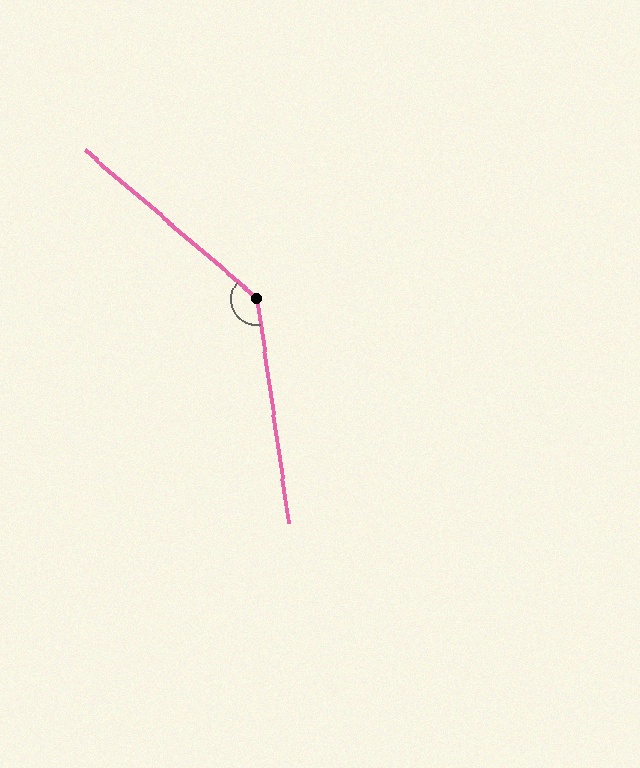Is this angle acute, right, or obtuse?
It is obtuse.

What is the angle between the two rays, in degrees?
Approximately 139 degrees.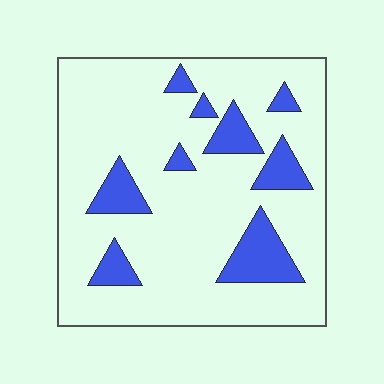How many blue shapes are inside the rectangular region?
9.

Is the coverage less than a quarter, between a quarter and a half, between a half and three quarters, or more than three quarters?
Less than a quarter.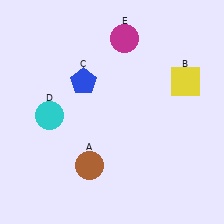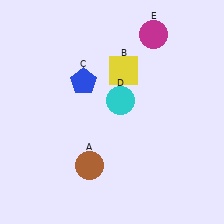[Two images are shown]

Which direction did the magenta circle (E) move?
The magenta circle (E) moved right.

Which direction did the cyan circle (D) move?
The cyan circle (D) moved right.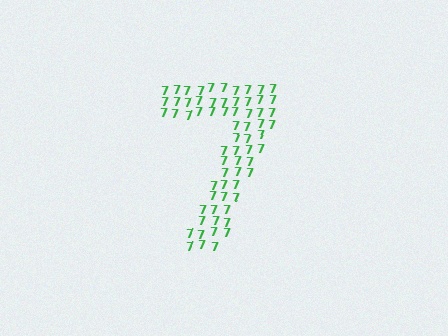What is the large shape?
The large shape is the digit 7.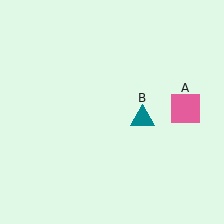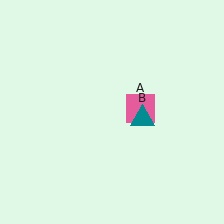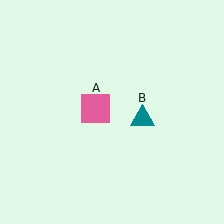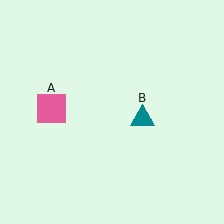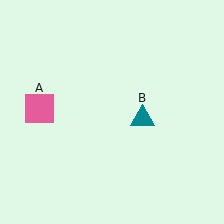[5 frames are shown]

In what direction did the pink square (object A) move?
The pink square (object A) moved left.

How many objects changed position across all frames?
1 object changed position: pink square (object A).